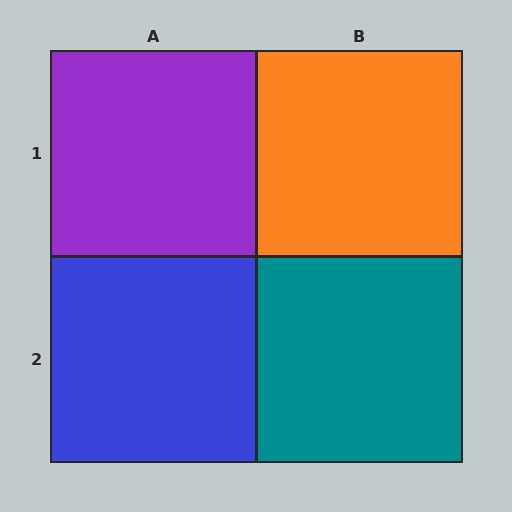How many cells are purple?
1 cell is purple.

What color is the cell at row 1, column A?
Purple.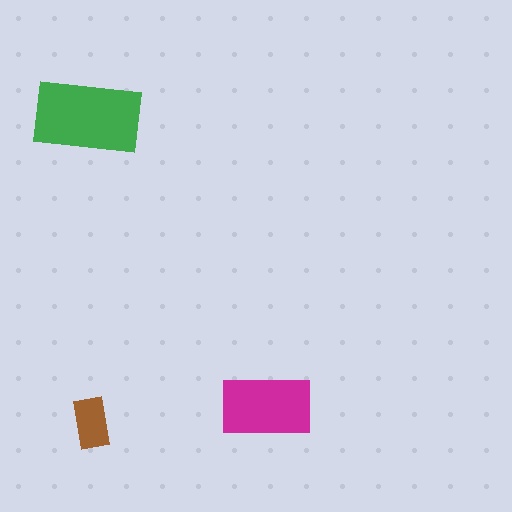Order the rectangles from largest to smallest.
the green one, the magenta one, the brown one.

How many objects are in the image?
There are 3 objects in the image.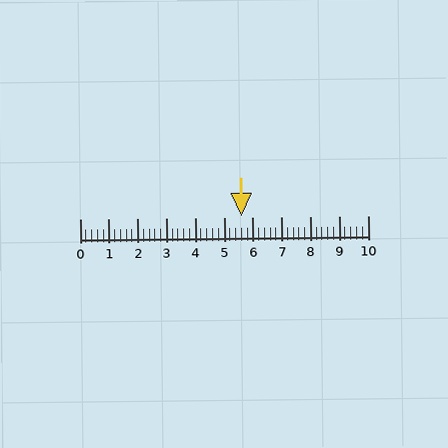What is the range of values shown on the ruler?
The ruler shows values from 0 to 10.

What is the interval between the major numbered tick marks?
The major tick marks are spaced 1 units apart.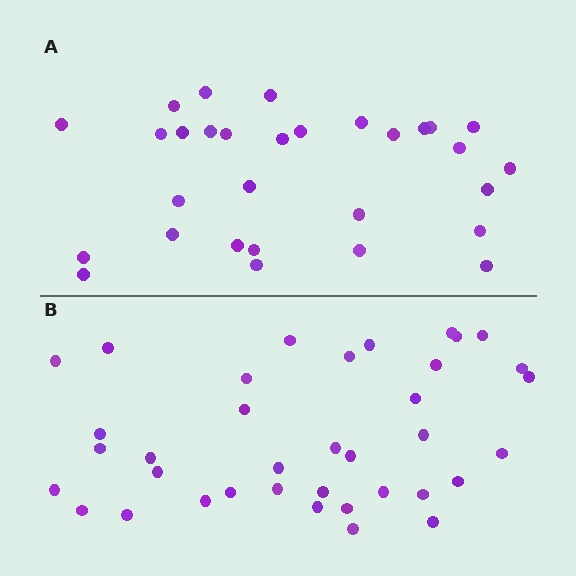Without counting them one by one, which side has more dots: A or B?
Region B (the bottom region) has more dots.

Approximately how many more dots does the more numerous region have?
Region B has roughly 8 or so more dots than region A.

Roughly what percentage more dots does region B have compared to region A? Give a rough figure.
About 25% more.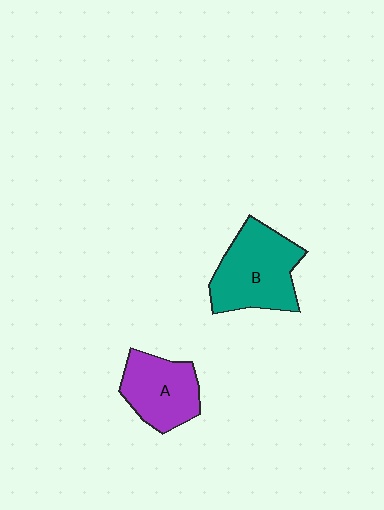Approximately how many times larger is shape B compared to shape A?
Approximately 1.3 times.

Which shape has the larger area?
Shape B (teal).